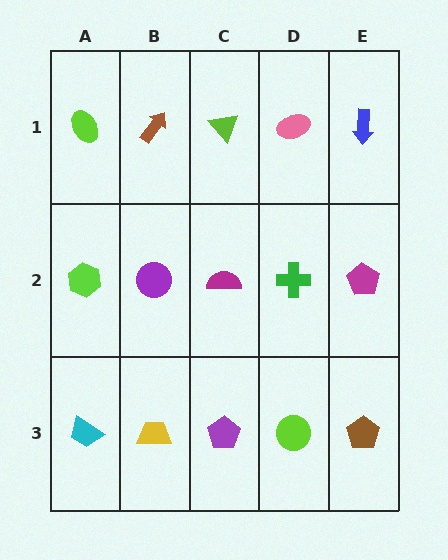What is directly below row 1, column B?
A purple circle.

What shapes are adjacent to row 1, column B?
A purple circle (row 2, column B), a lime ellipse (row 1, column A), a lime triangle (row 1, column C).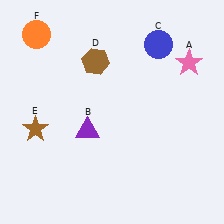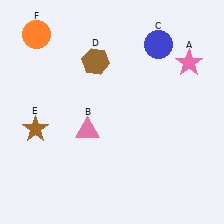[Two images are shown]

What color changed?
The triangle (B) changed from purple in Image 1 to pink in Image 2.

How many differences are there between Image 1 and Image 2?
There is 1 difference between the two images.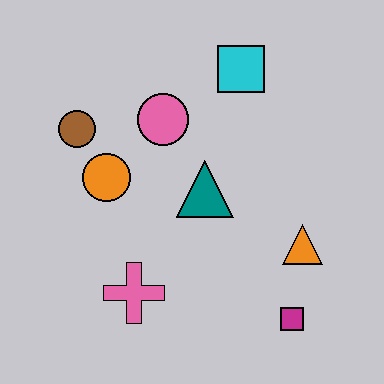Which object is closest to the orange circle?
The brown circle is closest to the orange circle.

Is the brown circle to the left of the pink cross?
Yes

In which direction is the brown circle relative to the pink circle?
The brown circle is to the left of the pink circle.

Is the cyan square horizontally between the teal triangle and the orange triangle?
Yes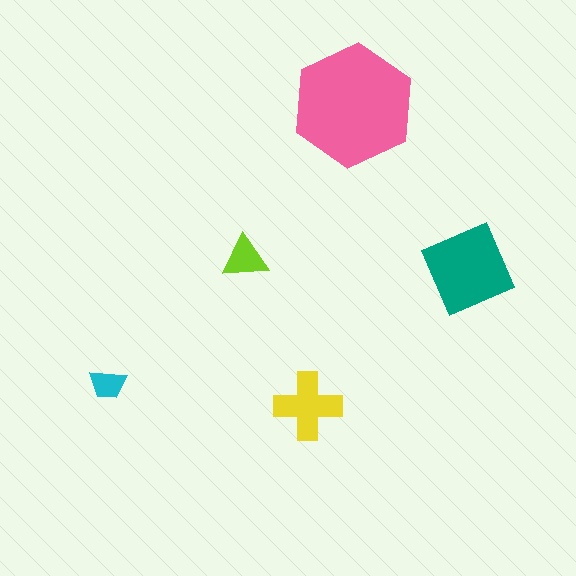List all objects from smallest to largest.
The cyan trapezoid, the lime triangle, the yellow cross, the teal diamond, the pink hexagon.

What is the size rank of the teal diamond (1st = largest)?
2nd.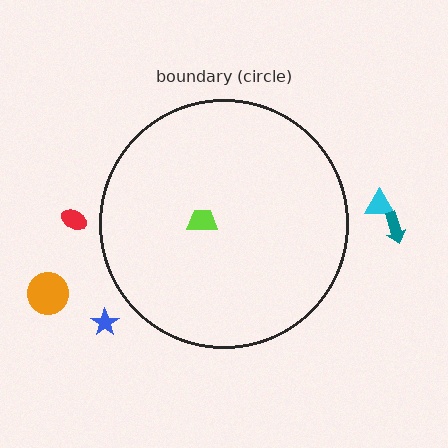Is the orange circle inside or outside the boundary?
Outside.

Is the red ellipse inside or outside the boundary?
Outside.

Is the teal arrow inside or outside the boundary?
Outside.